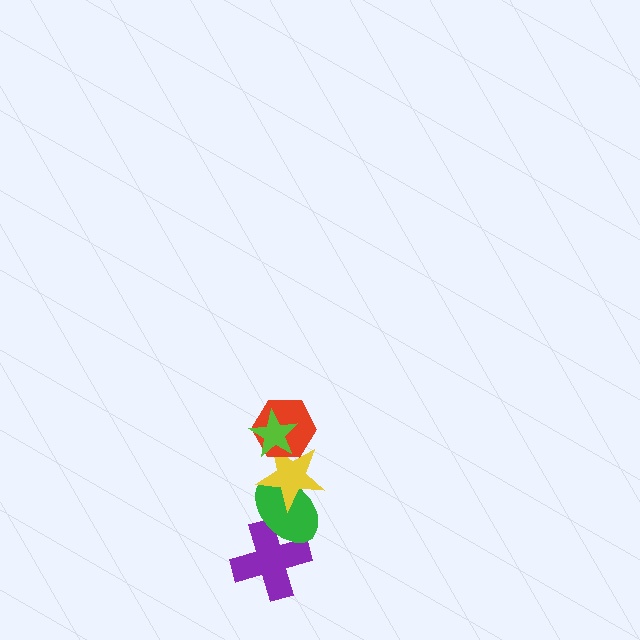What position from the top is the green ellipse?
The green ellipse is 4th from the top.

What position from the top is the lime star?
The lime star is 1st from the top.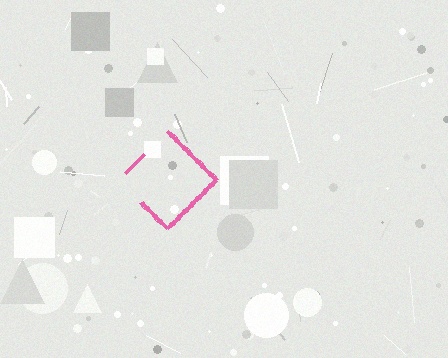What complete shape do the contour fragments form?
The contour fragments form a diamond.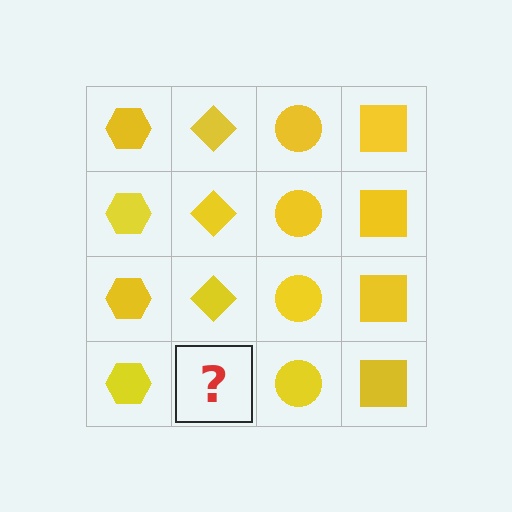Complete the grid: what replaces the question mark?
The question mark should be replaced with a yellow diamond.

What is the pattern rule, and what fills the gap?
The rule is that each column has a consistent shape. The gap should be filled with a yellow diamond.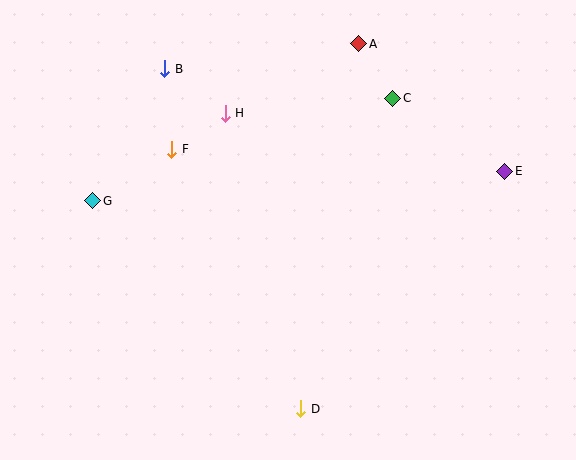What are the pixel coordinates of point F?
Point F is at (172, 149).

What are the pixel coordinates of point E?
Point E is at (505, 171).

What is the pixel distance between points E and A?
The distance between E and A is 194 pixels.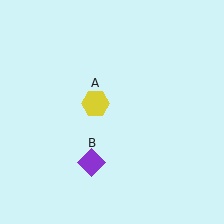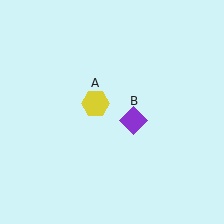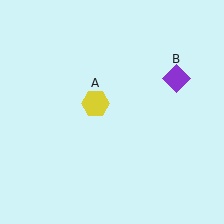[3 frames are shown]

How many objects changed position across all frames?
1 object changed position: purple diamond (object B).